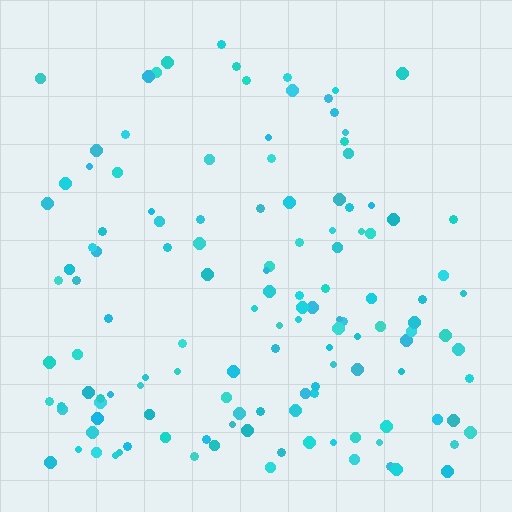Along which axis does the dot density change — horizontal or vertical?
Vertical.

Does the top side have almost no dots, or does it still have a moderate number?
Still a moderate number, just noticeably fewer than the bottom.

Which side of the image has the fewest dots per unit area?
The top.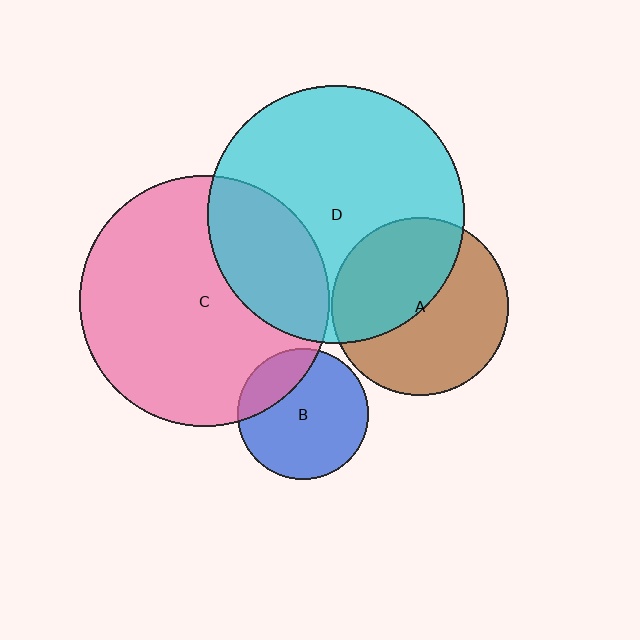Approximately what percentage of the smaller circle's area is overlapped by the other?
Approximately 45%.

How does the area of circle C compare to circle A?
Approximately 2.0 times.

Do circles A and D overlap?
Yes.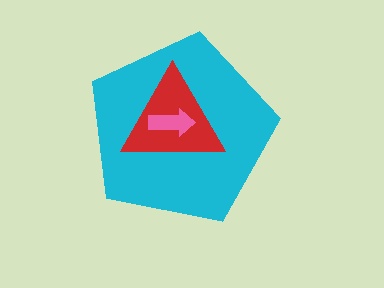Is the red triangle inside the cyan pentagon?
Yes.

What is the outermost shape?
The cyan pentagon.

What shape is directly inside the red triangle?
The pink arrow.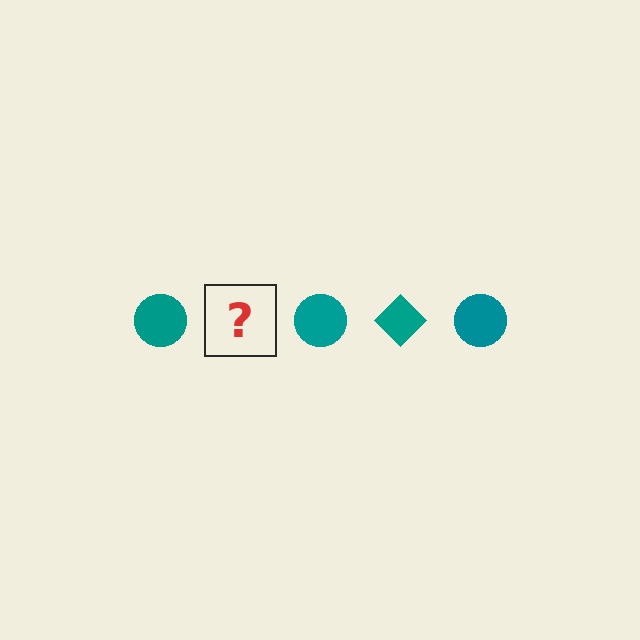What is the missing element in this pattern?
The missing element is a teal diamond.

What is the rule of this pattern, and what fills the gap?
The rule is that the pattern cycles through circle, diamond shapes in teal. The gap should be filled with a teal diamond.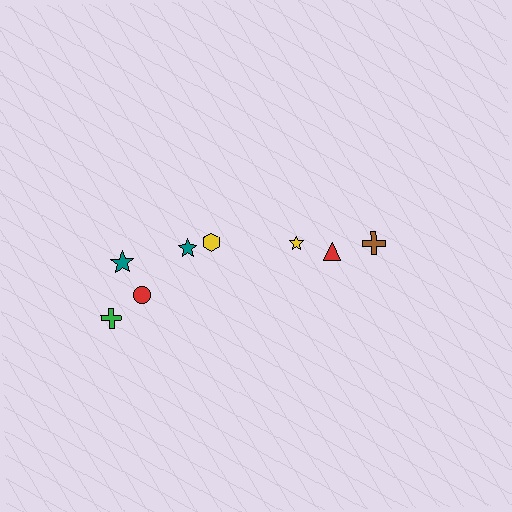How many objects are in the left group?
There are 5 objects.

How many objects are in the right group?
There are 3 objects.